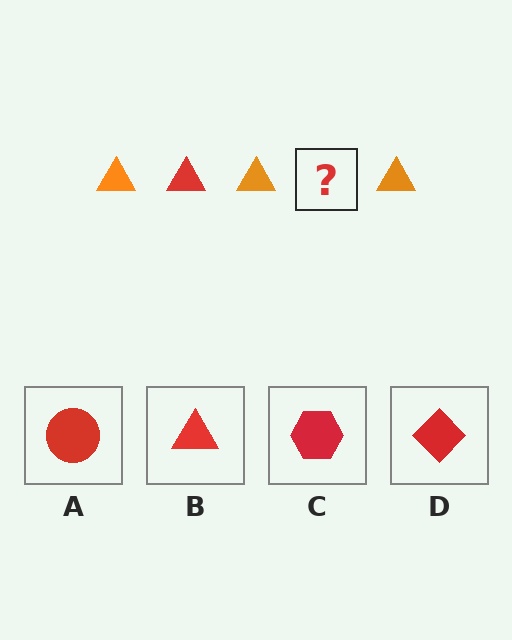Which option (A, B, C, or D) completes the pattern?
B.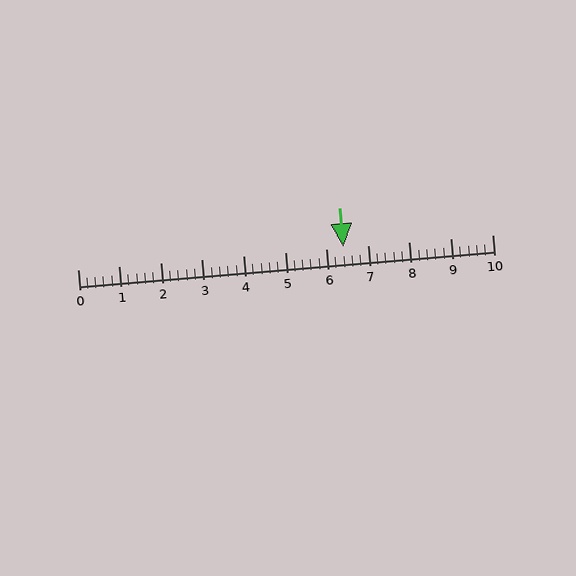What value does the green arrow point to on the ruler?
The green arrow points to approximately 6.4.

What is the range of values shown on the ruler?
The ruler shows values from 0 to 10.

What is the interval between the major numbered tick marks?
The major tick marks are spaced 1 units apart.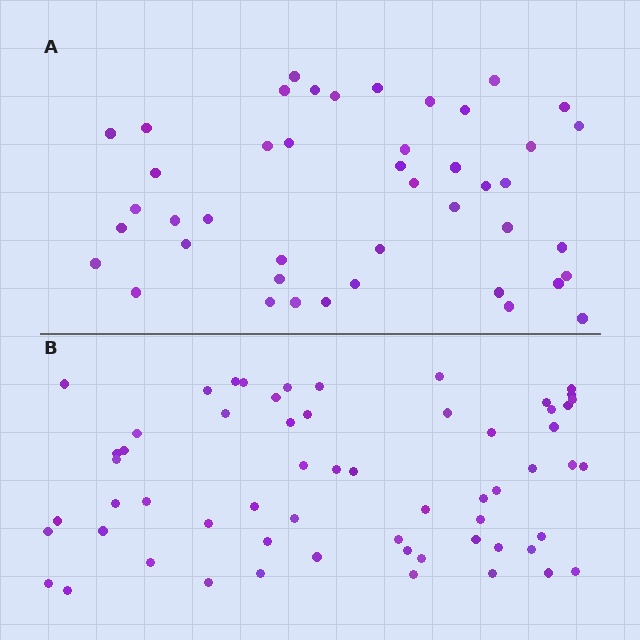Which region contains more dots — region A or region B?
Region B (the bottom region) has more dots.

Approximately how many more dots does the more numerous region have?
Region B has approximately 15 more dots than region A.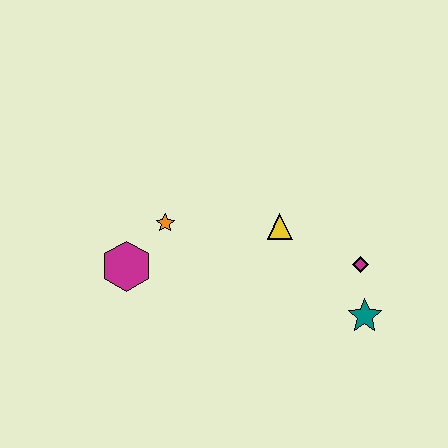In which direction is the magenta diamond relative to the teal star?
The magenta diamond is above the teal star.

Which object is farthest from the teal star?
The magenta hexagon is farthest from the teal star.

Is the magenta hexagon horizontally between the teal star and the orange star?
No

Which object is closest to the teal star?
The magenta diamond is closest to the teal star.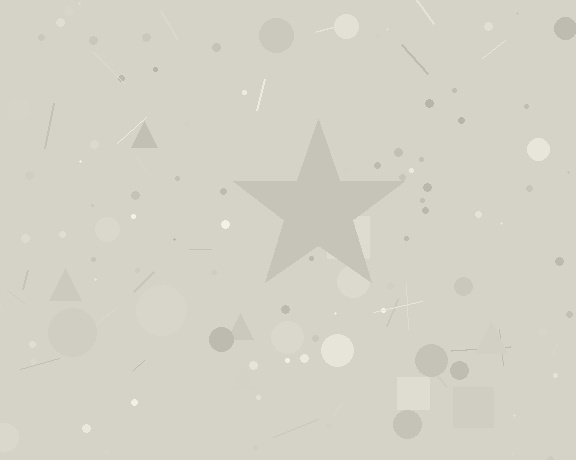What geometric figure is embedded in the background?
A star is embedded in the background.